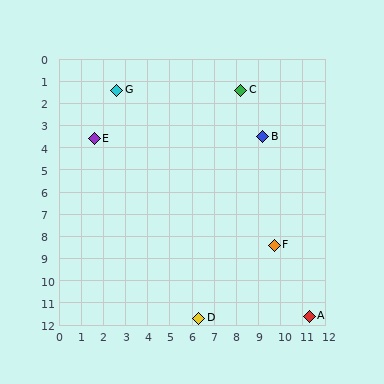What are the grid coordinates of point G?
Point G is at approximately (2.6, 1.4).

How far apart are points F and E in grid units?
Points F and E are about 9.4 grid units apart.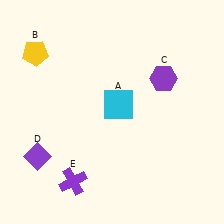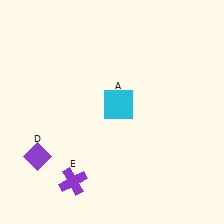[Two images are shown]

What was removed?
The yellow pentagon (B), the purple hexagon (C) were removed in Image 2.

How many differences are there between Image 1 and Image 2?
There are 2 differences between the two images.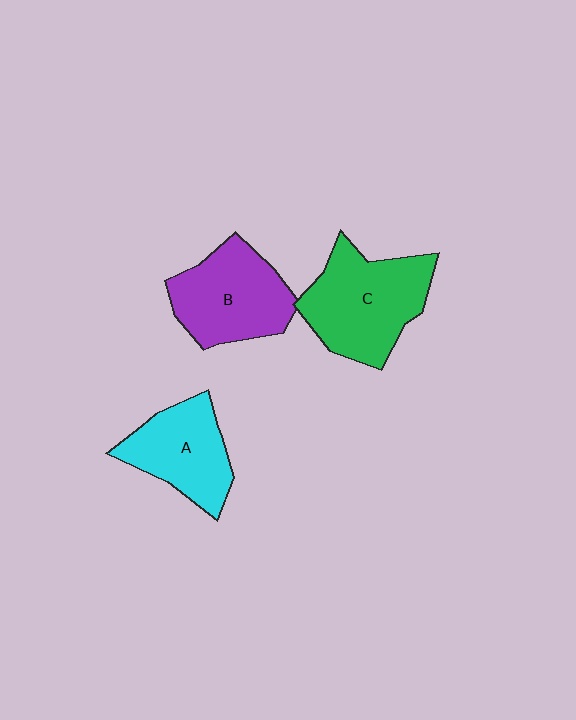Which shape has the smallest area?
Shape A (cyan).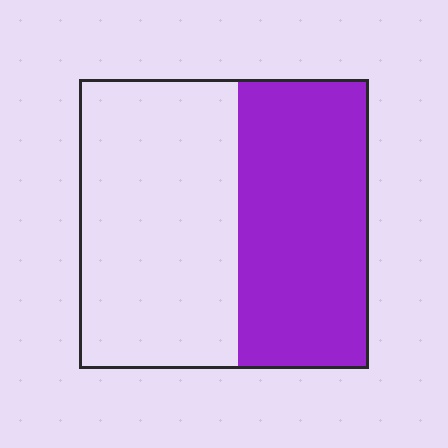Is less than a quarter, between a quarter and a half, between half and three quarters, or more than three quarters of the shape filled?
Between a quarter and a half.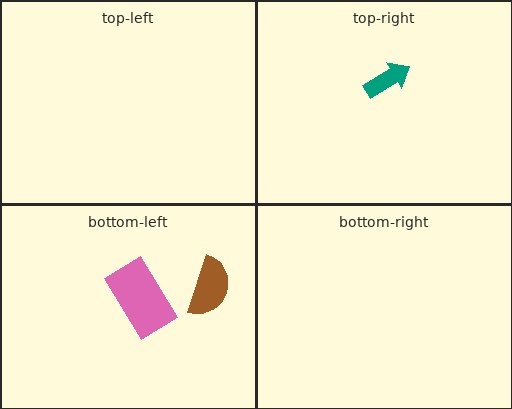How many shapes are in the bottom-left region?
2.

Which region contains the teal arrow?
The top-right region.